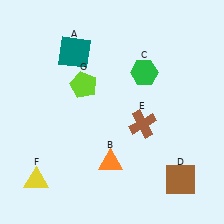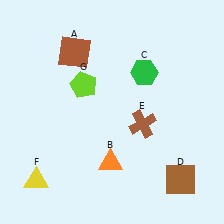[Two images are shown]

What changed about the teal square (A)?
In Image 1, A is teal. In Image 2, it changed to brown.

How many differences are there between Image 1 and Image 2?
There is 1 difference between the two images.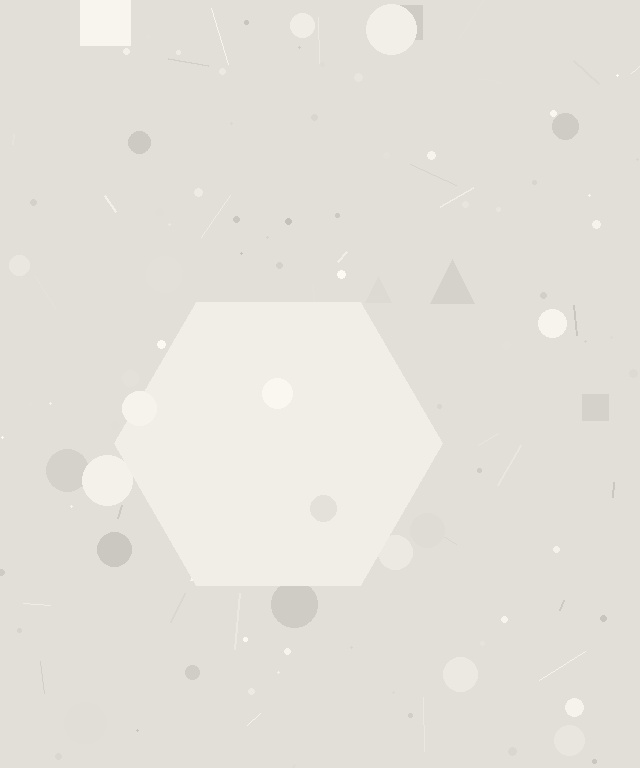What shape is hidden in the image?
A hexagon is hidden in the image.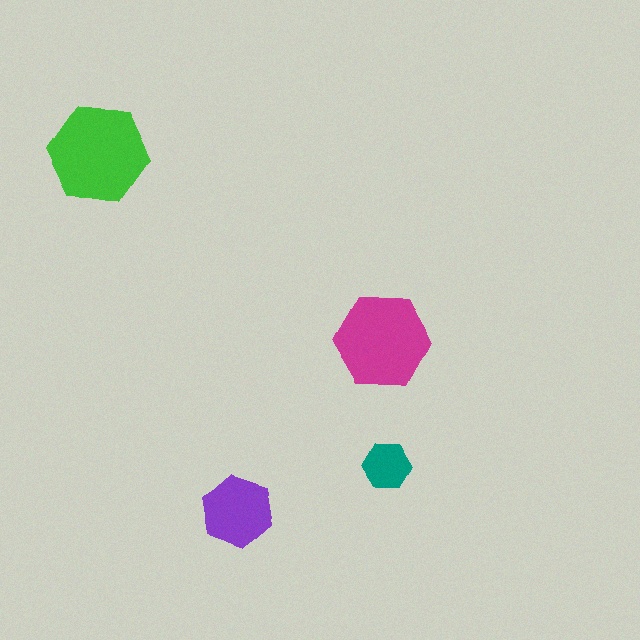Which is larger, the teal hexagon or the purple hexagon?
The purple one.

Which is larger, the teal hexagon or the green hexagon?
The green one.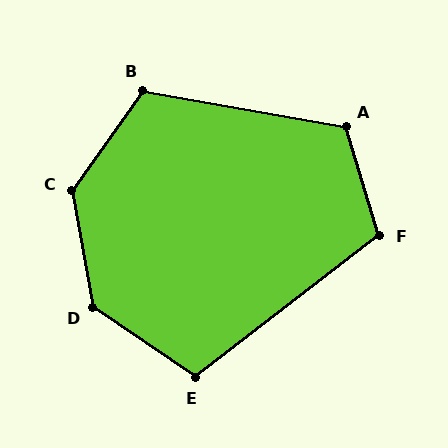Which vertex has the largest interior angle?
C, at approximately 135 degrees.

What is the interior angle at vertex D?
Approximately 134 degrees (obtuse).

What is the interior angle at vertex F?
Approximately 111 degrees (obtuse).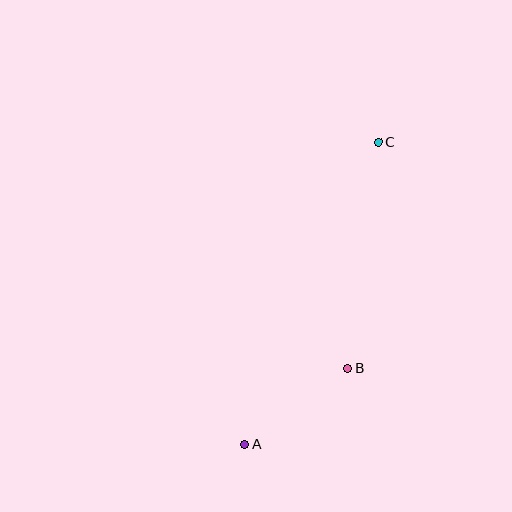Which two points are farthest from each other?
Points A and C are farthest from each other.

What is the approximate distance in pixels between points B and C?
The distance between B and C is approximately 228 pixels.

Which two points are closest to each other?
Points A and B are closest to each other.